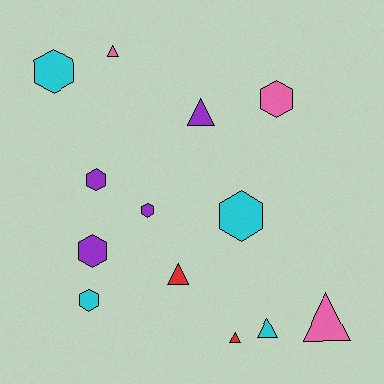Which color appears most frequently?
Cyan, with 4 objects.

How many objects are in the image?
There are 13 objects.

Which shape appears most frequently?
Hexagon, with 7 objects.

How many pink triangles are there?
There are 2 pink triangles.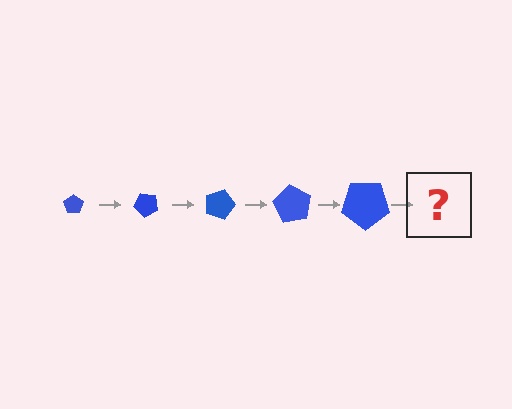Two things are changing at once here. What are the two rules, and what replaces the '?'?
The two rules are that the pentagon grows larger each step and it rotates 45 degrees each step. The '?' should be a pentagon, larger than the previous one and rotated 225 degrees from the start.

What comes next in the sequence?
The next element should be a pentagon, larger than the previous one and rotated 225 degrees from the start.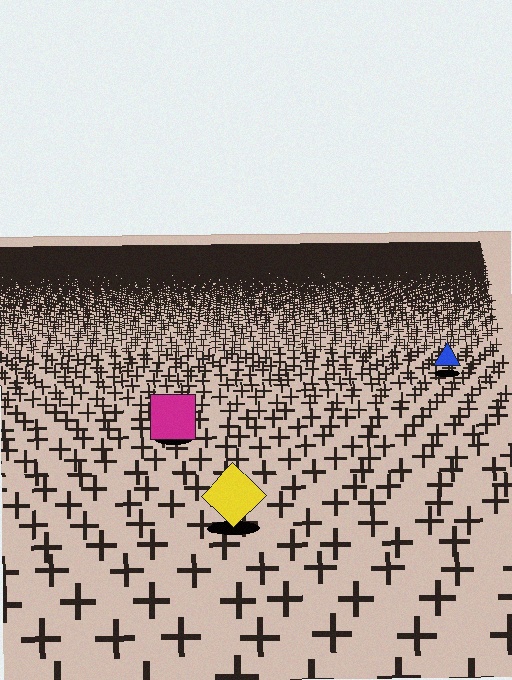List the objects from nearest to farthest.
From nearest to farthest: the yellow diamond, the magenta square, the blue triangle.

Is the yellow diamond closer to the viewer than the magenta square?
Yes. The yellow diamond is closer — you can tell from the texture gradient: the ground texture is coarser near it.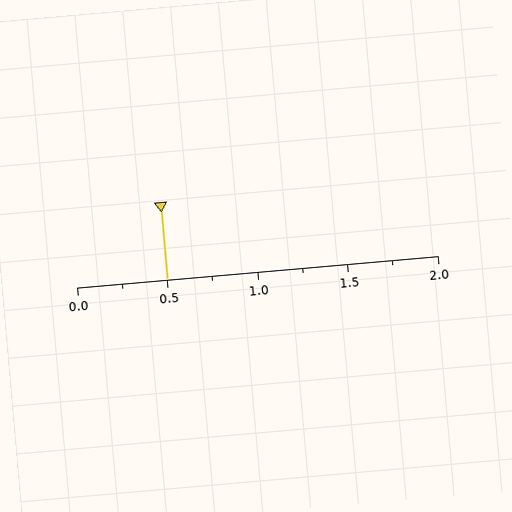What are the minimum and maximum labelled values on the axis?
The axis runs from 0.0 to 2.0.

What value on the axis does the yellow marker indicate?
The marker indicates approximately 0.5.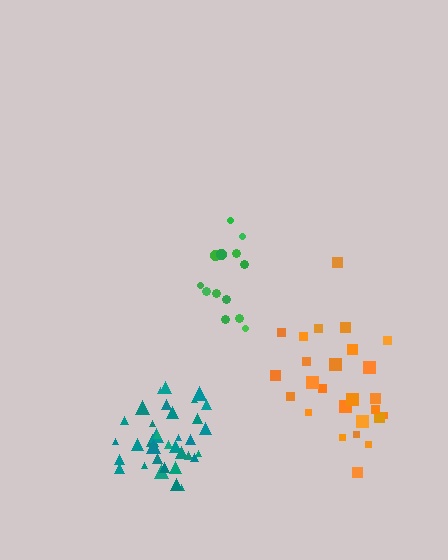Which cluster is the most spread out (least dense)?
Orange.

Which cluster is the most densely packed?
Teal.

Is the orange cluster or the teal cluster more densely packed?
Teal.